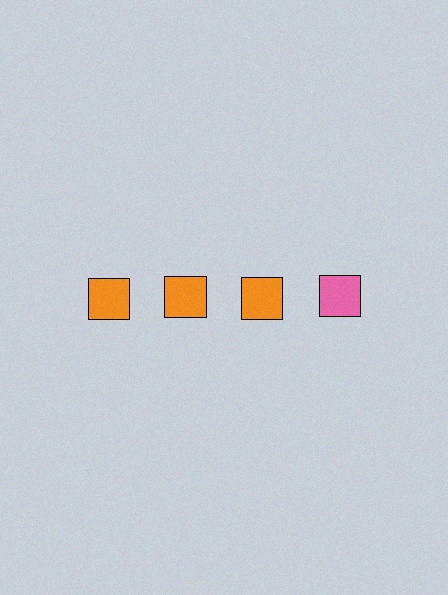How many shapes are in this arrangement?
There are 4 shapes arranged in a grid pattern.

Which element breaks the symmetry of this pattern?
The pink square in the top row, second from right column breaks the symmetry. All other shapes are orange squares.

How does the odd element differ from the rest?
It has a different color: pink instead of orange.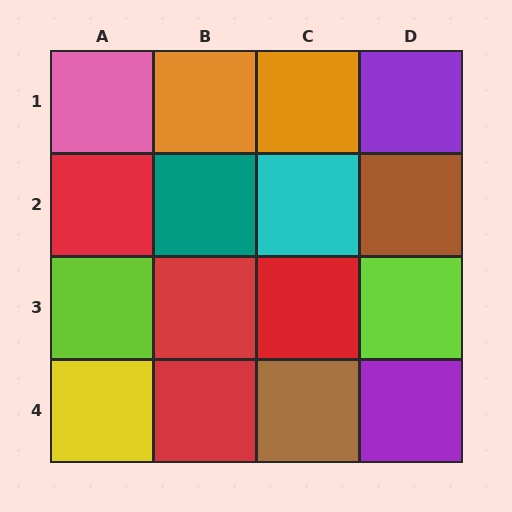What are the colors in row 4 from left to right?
Yellow, red, brown, purple.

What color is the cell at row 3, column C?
Red.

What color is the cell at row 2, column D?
Brown.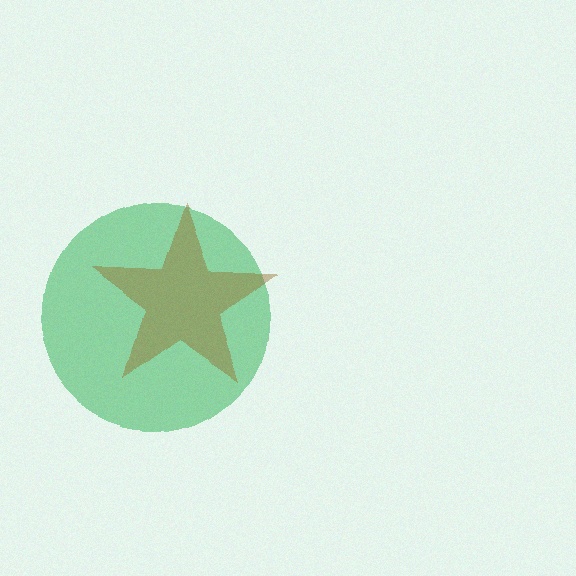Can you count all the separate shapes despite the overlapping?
Yes, there are 2 separate shapes.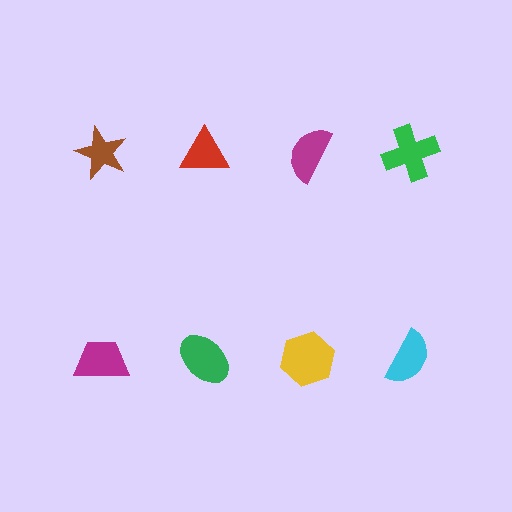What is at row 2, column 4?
A cyan semicircle.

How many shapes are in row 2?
4 shapes.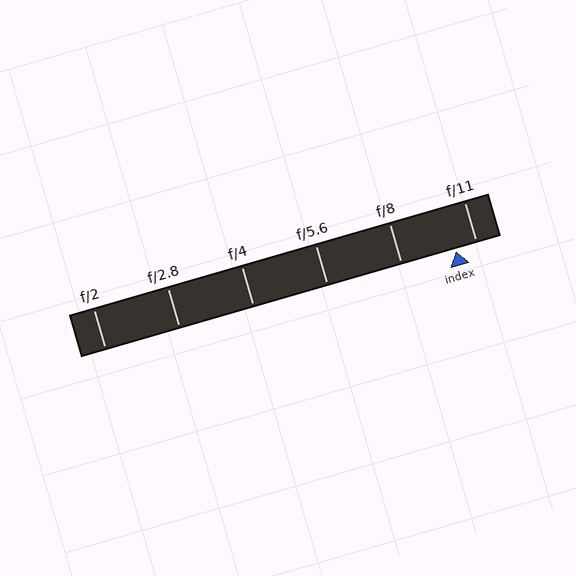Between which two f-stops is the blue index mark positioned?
The index mark is between f/8 and f/11.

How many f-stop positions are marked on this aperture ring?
There are 6 f-stop positions marked.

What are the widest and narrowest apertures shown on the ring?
The widest aperture shown is f/2 and the narrowest is f/11.